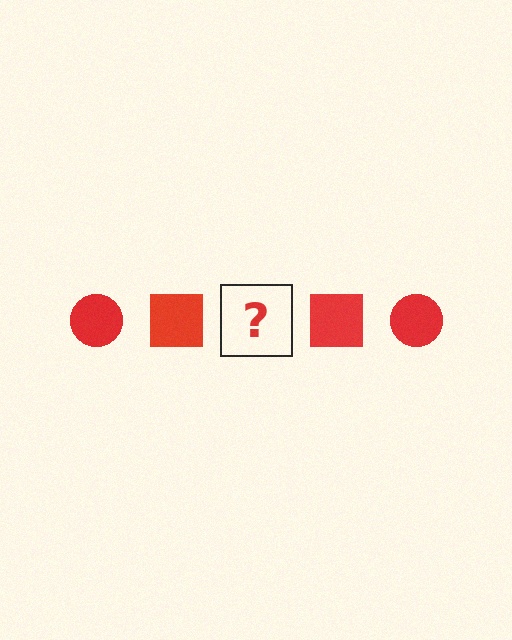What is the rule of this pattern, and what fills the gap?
The rule is that the pattern cycles through circle, square shapes in red. The gap should be filled with a red circle.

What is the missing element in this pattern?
The missing element is a red circle.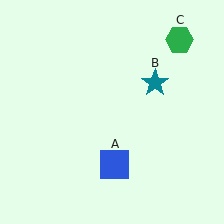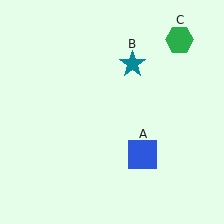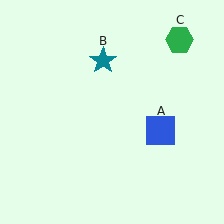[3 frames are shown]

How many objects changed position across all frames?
2 objects changed position: blue square (object A), teal star (object B).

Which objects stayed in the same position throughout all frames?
Green hexagon (object C) remained stationary.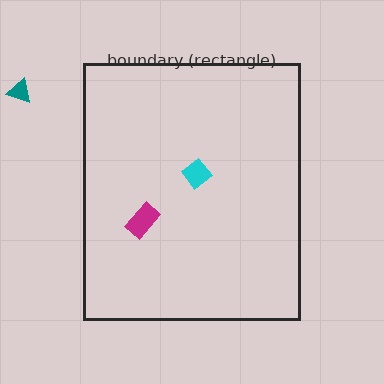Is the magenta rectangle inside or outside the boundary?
Inside.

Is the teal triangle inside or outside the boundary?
Outside.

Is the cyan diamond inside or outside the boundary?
Inside.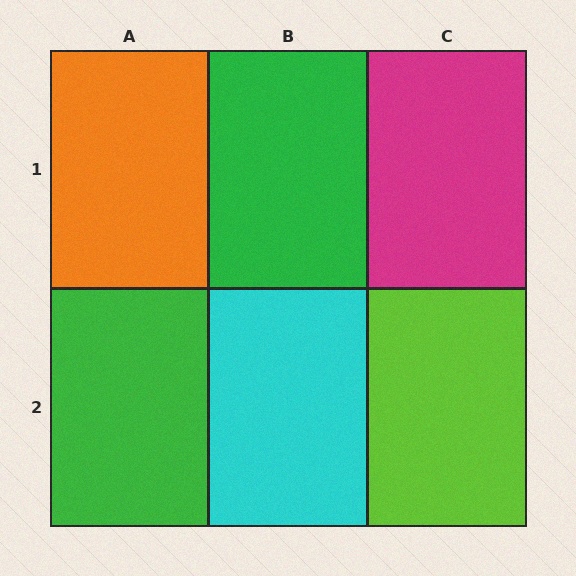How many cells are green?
2 cells are green.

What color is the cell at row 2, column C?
Lime.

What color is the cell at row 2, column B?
Cyan.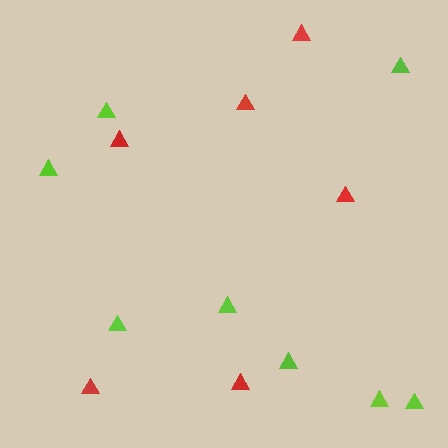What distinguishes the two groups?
There are 2 groups: one group of red triangles (6) and one group of lime triangles (8).